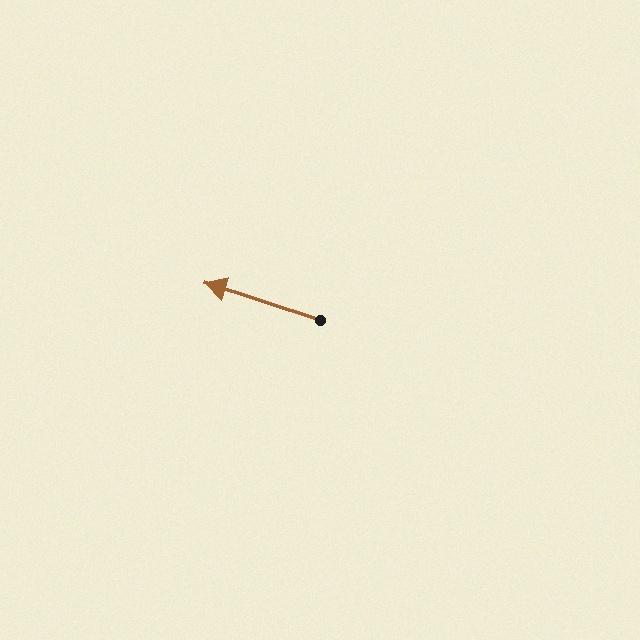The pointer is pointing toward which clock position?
Roughly 10 o'clock.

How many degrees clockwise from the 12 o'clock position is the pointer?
Approximately 288 degrees.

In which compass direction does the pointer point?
West.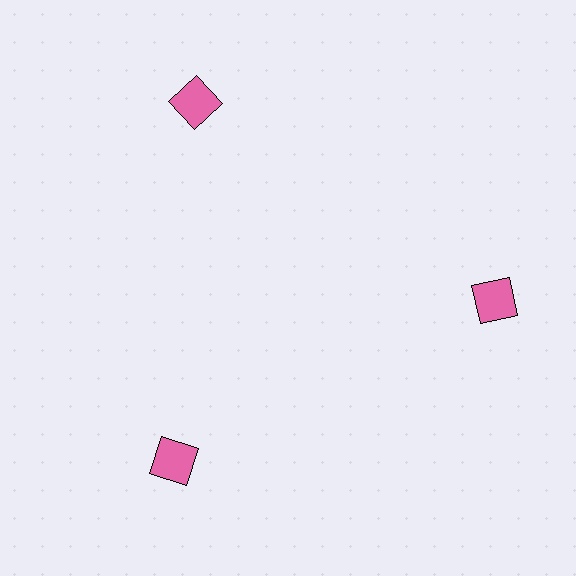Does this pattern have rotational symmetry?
Yes, this pattern has 3-fold rotational symmetry. It looks the same after rotating 120 degrees around the center.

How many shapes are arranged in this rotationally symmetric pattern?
There are 3 shapes, arranged in 3 groups of 1.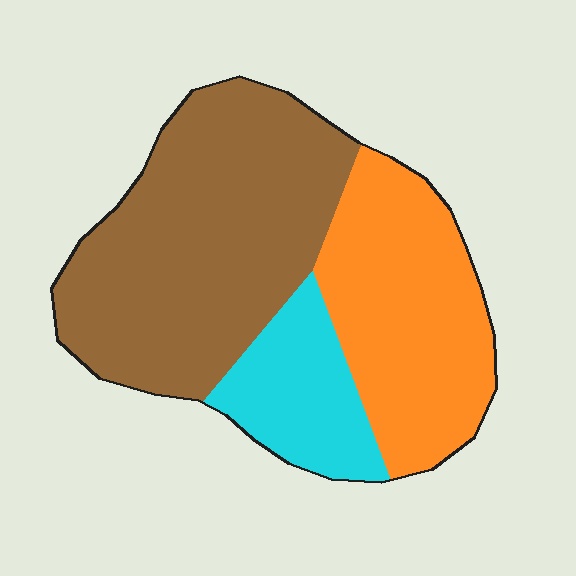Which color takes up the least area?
Cyan, at roughly 15%.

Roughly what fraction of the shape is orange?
Orange covers around 35% of the shape.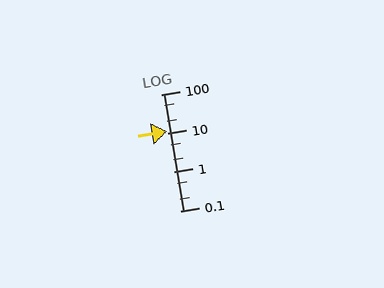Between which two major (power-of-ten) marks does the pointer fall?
The pointer is between 10 and 100.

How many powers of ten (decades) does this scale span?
The scale spans 3 decades, from 0.1 to 100.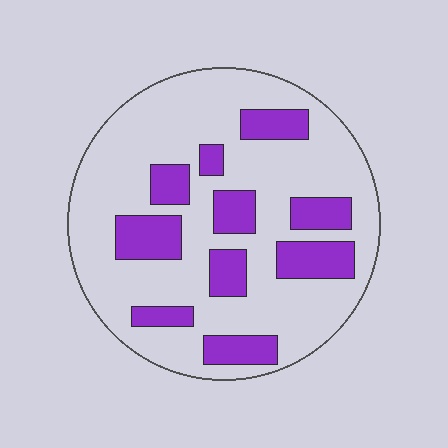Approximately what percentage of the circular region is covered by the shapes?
Approximately 25%.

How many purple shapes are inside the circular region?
10.